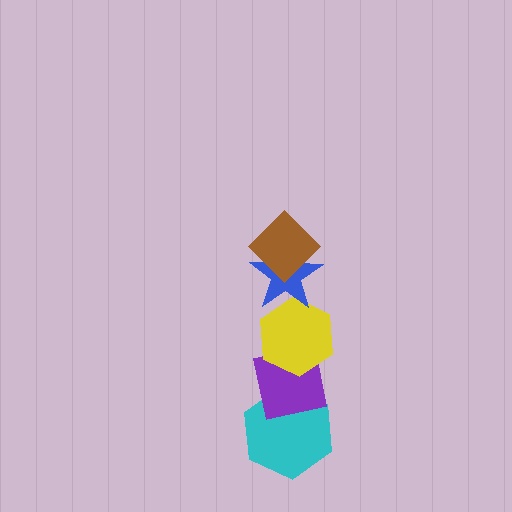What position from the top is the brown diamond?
The brown diamond is 1st from the top.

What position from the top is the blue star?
The blue star is 2nd from the top.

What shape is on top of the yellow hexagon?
The blue star is on top of the yellow hexagon.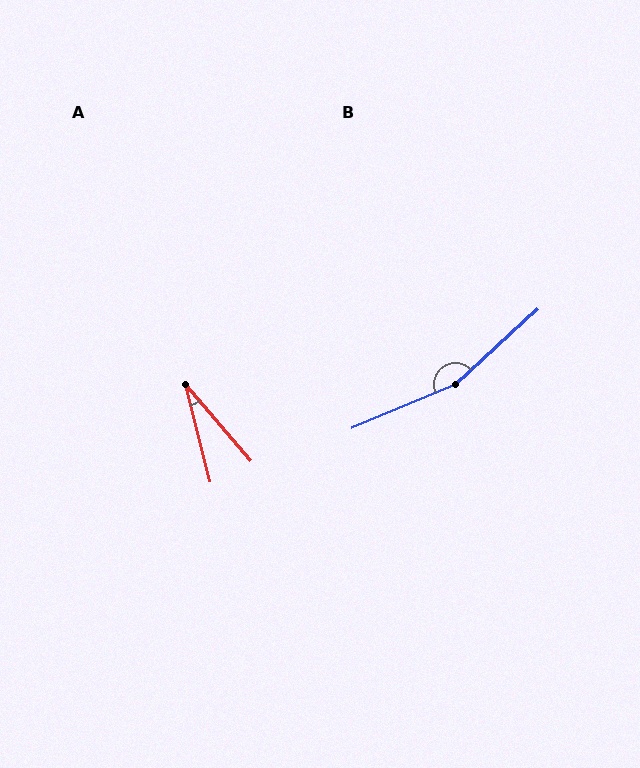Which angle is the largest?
B, at approximately 160 degrees.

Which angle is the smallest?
A, at approximately 26 degrees.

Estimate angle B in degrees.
Approximately 160 degrees.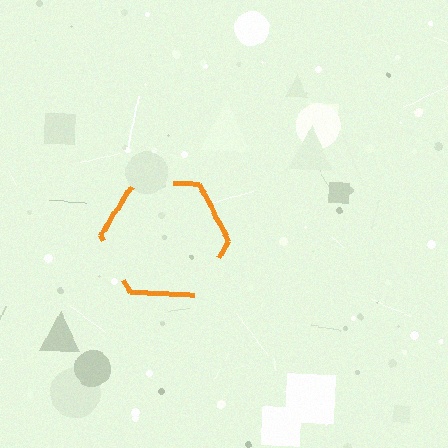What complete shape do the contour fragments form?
The contour fragments form a hexagon.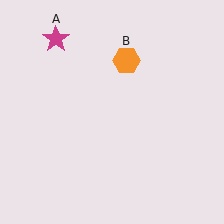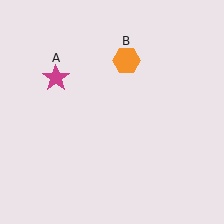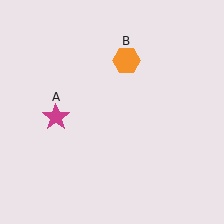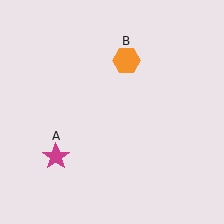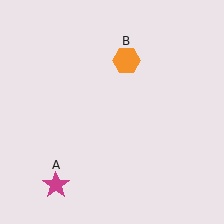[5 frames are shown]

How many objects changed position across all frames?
1 object changed position: magenta star (object A).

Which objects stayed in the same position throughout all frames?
Orange hexagon (object B) remained stationary.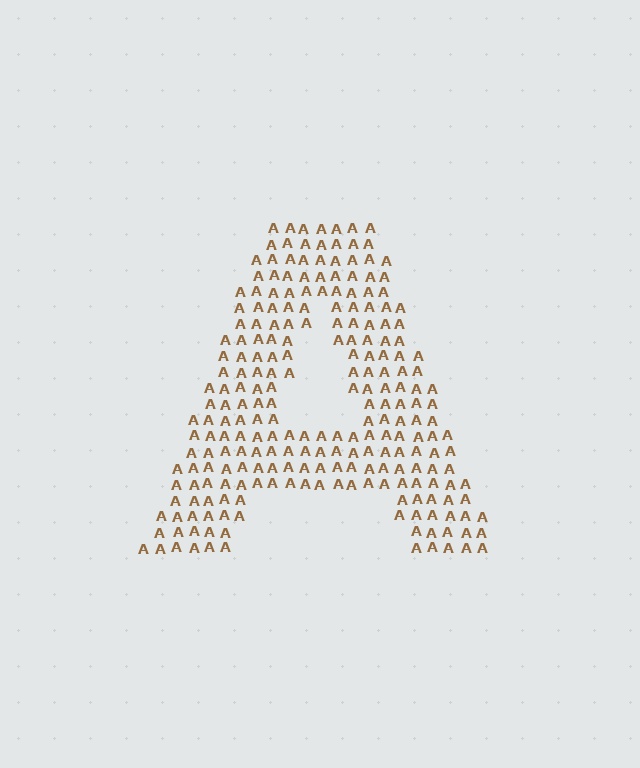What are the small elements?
The small elements are letter A's.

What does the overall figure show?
The overall figure shows the letter A.